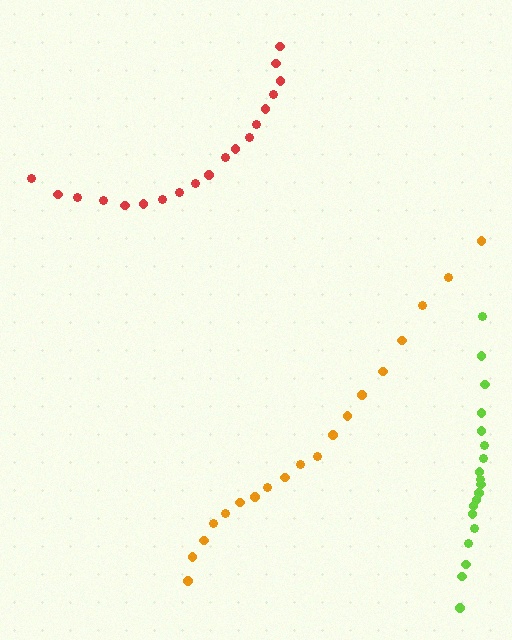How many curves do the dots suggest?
There are 3 distinct paths.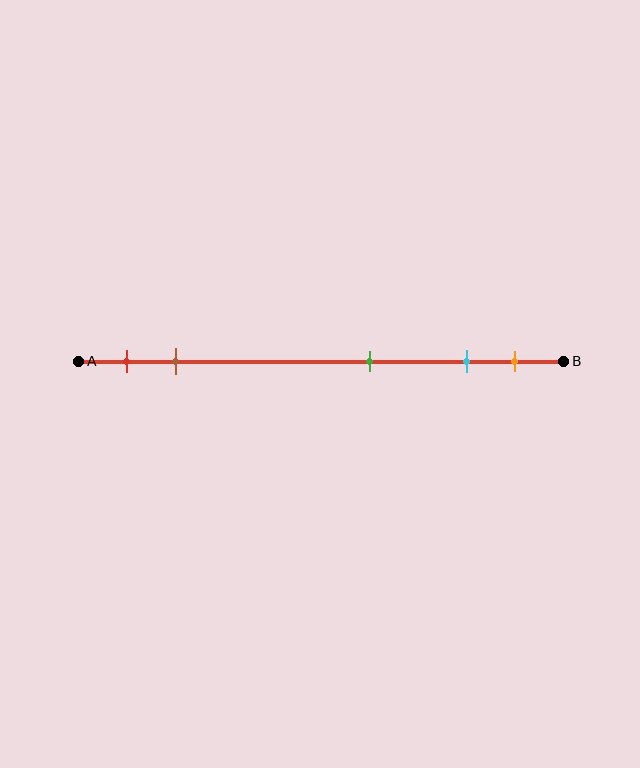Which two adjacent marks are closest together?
The cyan and orange marks are the closest adjacent pair.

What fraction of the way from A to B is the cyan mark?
The cyan mark is approximately 80% (0.8) of the way from A to B.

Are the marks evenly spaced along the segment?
No, the marks are not evenly spaced.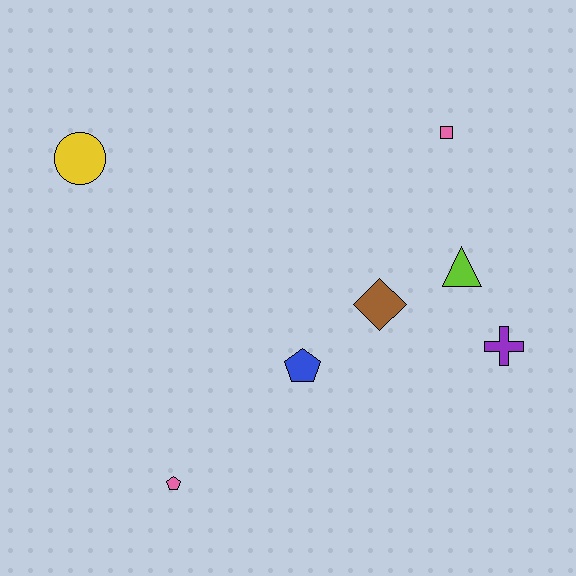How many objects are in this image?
There are 7 objects.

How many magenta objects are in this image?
There are no magenta objects.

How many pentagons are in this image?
There are 2 pentagons.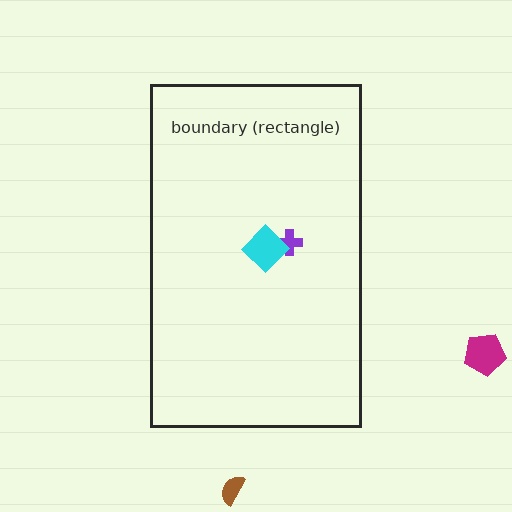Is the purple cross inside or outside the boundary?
Inside.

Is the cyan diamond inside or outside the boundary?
Inside.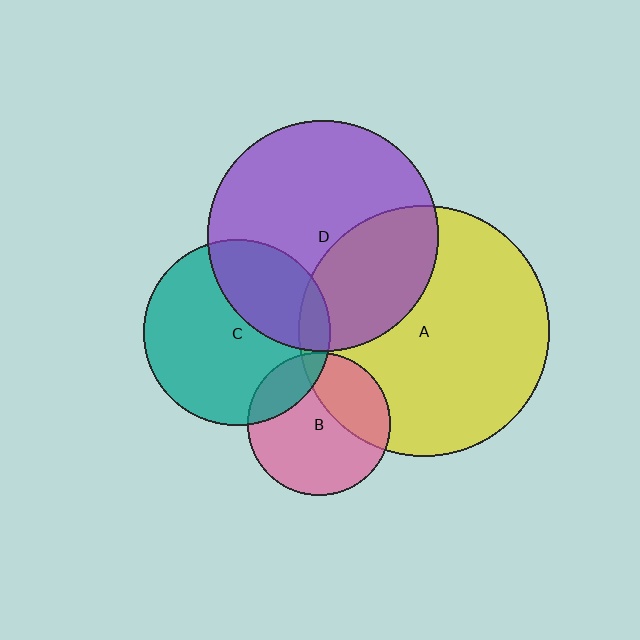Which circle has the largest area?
Circle A (yellow).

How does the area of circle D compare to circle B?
Approximately 2.6 times.